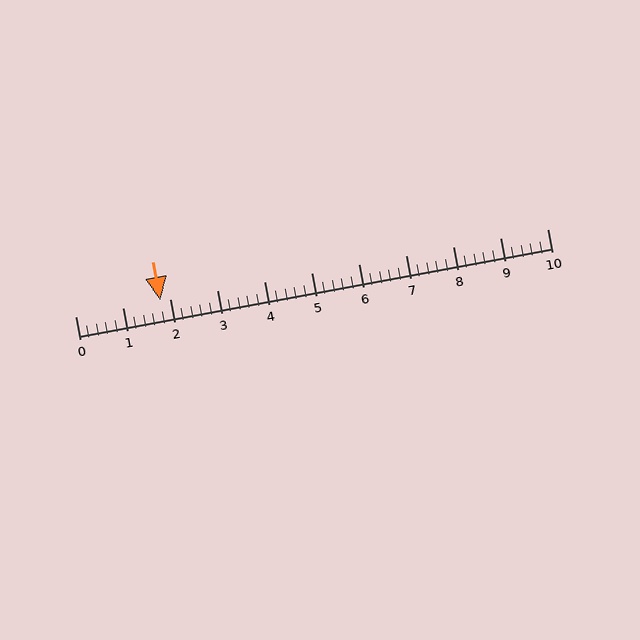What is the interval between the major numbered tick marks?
The major tick marks are spaced 1 units apart.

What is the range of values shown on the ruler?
The ruler shows values from 0 to 10.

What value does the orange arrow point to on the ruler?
The orange arrow points to approximately 1.8.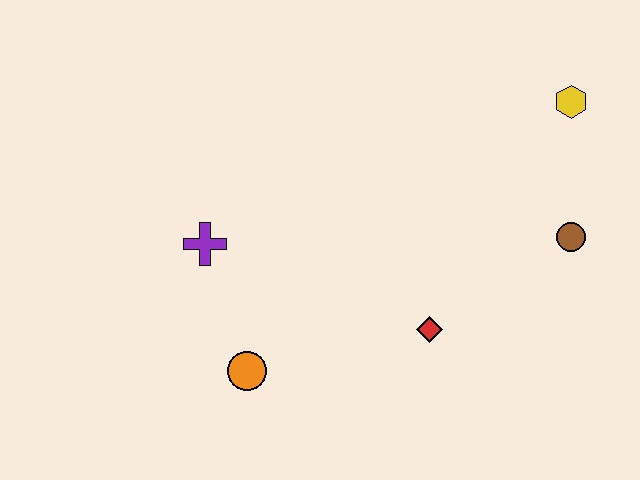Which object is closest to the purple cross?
The orange circle is closest to the purple cross.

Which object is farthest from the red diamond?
The yellow hexagon is farthest from the red diamond.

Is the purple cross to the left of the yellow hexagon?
Yes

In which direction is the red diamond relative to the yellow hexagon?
The red diamond is below the yellow hexagon.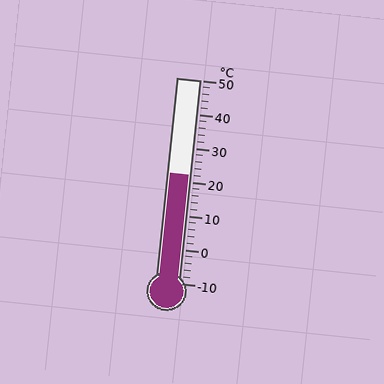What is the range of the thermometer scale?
The thermometer scale ranges from -10°C to 50°C.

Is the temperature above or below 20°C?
The temperature is above 20°C.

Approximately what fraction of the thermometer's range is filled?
The thermometer is filled to approximately 55% of its range.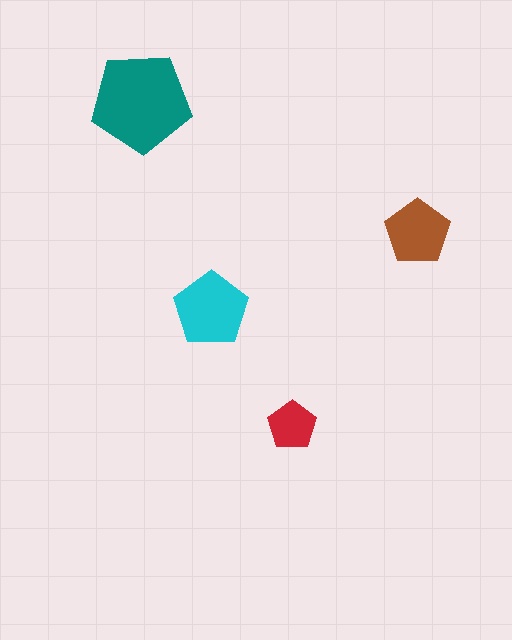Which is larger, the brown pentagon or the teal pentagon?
The teal one.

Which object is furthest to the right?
The brown pentagon is rightmost.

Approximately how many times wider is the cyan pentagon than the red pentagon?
About 1.5 times wider.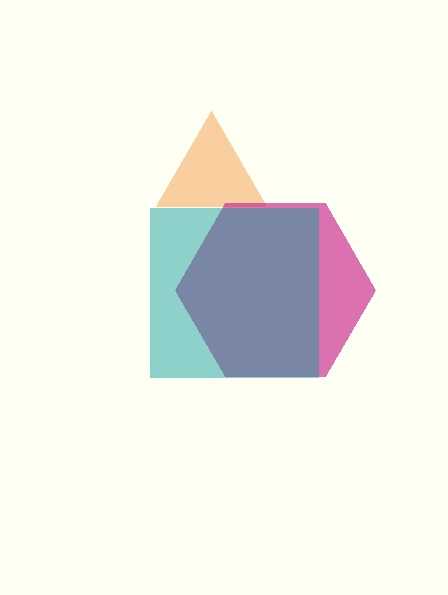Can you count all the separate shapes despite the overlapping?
Yes, there are 3 separate shapes.